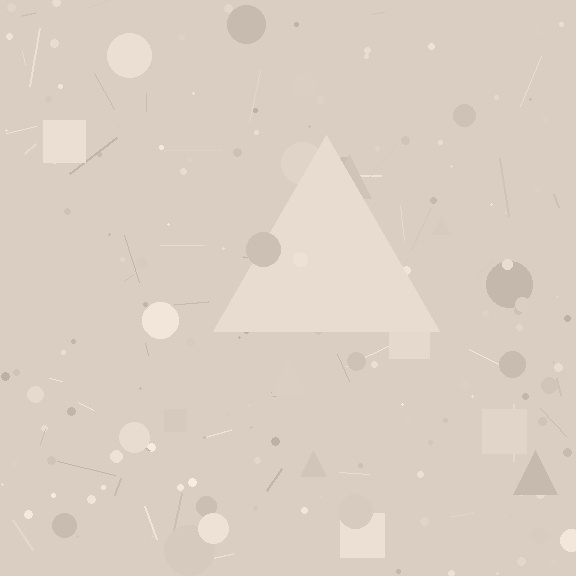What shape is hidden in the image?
A triangle is hidden in the image.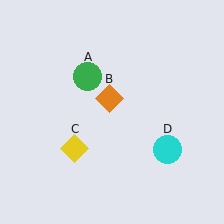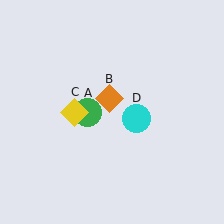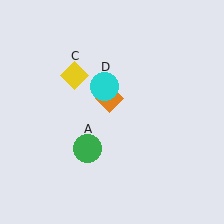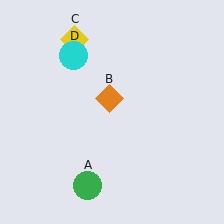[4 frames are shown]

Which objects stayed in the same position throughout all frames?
Orange diamond (object B) remained stationary.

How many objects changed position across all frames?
3 objects changed position: green circle (object A), yellow diamond (object C), cyan circle (object D).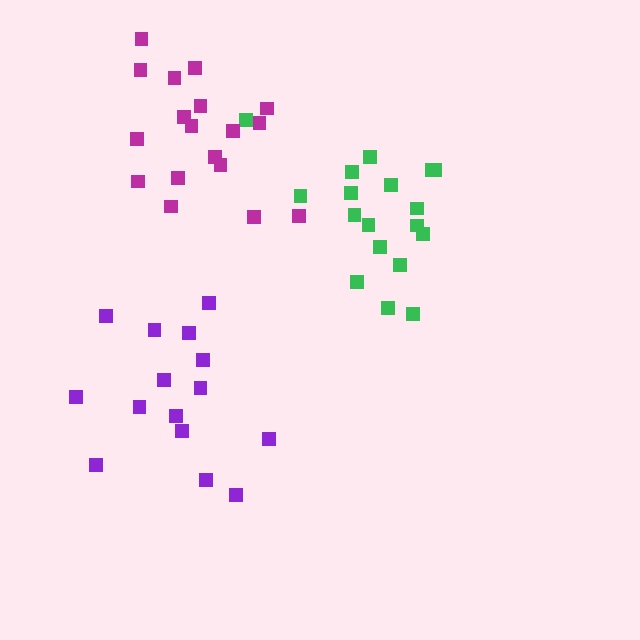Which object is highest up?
The magenta cluster is topmost.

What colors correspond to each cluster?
The clusters are colored: green, magenta, purple.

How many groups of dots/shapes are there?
There are 3 groups.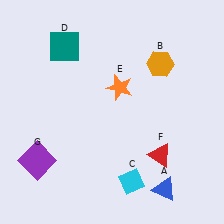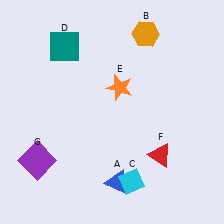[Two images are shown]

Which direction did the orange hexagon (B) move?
The orange hexagon (B) moved up.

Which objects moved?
The objects that moved are: the blue triangle (A), the orange hexagon (B).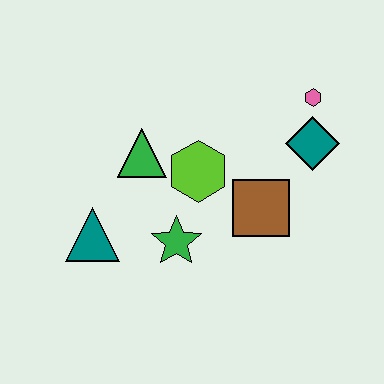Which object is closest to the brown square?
The lime hexagon is closest to the brown square.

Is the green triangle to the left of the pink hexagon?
Yes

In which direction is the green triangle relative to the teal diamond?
The green triangle is to the left of the teal diamond.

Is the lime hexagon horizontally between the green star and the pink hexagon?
Yes